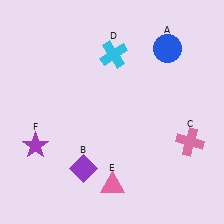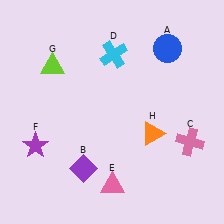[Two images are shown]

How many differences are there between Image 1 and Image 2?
There are 2 differences between the two images.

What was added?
A lime triangle (G), an orange triangle (H) were added in Image 2.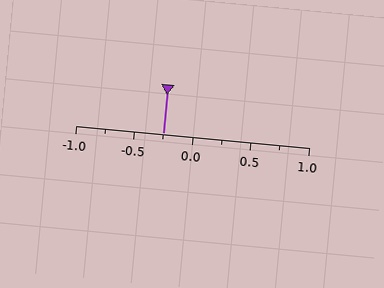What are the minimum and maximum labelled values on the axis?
The axis runs from -1.0 to 1.0.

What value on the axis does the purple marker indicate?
The marker indicates approximately -0.25.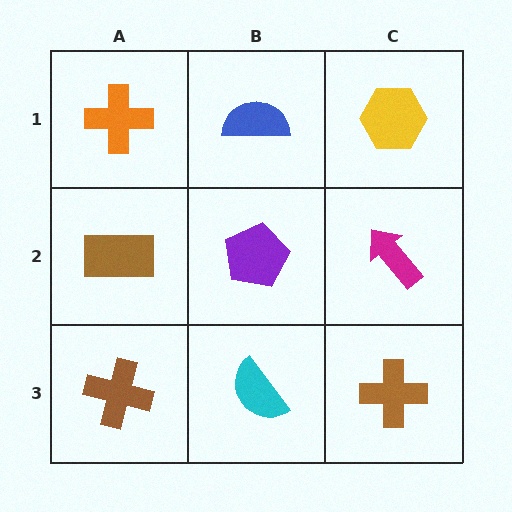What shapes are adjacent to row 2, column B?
A blue semicircle (row 1, column B), a cyan semicircle (row 3, column B), a brown rectangle (row 2, column A), a magenta arrow (row 2, column C).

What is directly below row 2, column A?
A brown cross.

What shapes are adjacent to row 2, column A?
An orange cross (row 1, column A), a brown cross (row 3, column A), a purple pentagon (row 2, column B).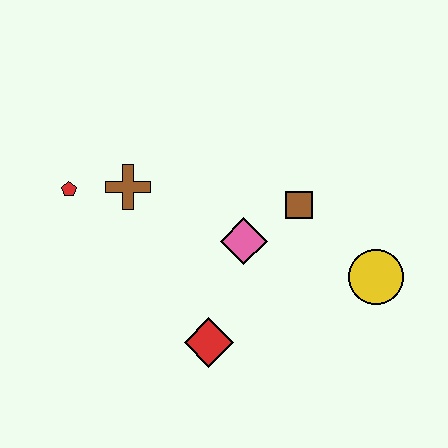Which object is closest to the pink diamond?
The brown square is closest to the pink diamond.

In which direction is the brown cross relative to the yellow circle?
The brown cross is to the left of the yellow circle.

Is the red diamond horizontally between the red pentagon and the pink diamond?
Yes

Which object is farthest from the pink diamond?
The red pentagon is farthest from the pink diamond.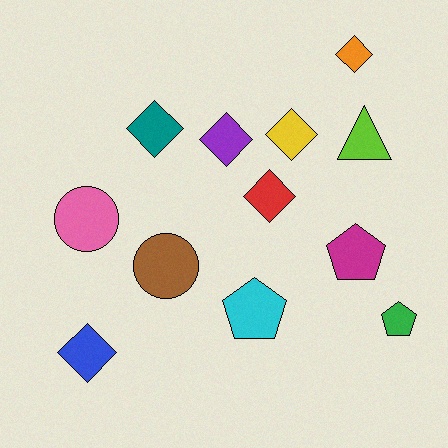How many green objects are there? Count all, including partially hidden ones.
There is 1 green object.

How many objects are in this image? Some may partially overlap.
There are 12 objects.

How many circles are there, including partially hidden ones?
There are 2 circles.